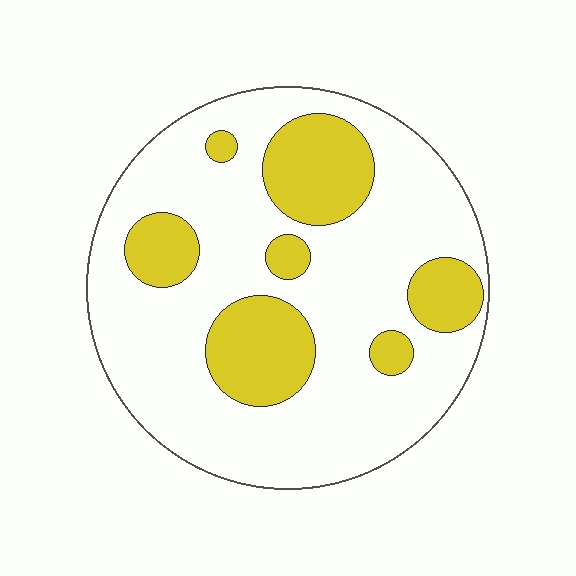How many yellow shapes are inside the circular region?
7.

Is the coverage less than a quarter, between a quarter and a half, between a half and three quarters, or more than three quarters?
Between a quarter and a half.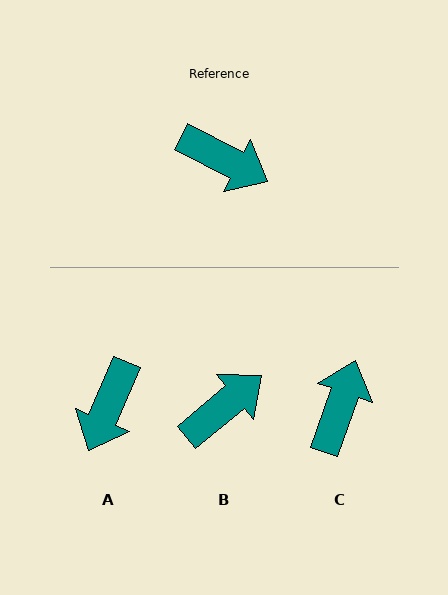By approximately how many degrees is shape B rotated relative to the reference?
Approximately 67 degrees counter-clockwise.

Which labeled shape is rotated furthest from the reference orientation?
C, about 98 degrees away.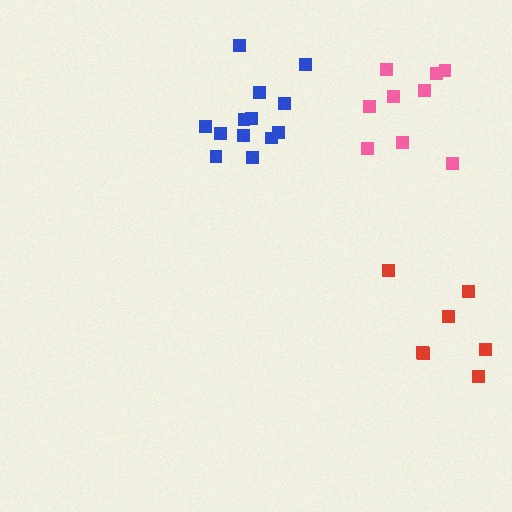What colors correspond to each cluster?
The clusters are colored: blue, red, pink.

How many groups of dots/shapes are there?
There are 3 groups.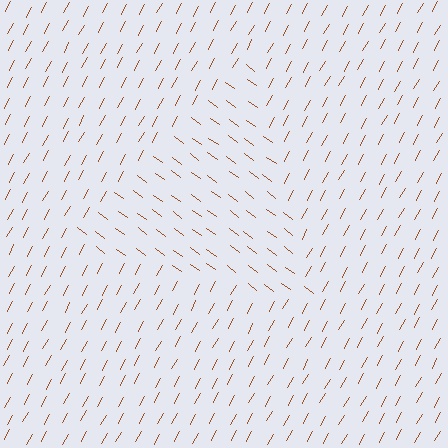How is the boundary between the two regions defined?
The boundary is defined purely by a change in line orientation (approximately 82 degrees difference). All lines are the same color and thickness.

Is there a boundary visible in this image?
Yes, there is a texture boundary formed by a change in line orientation.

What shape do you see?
I see a triangle.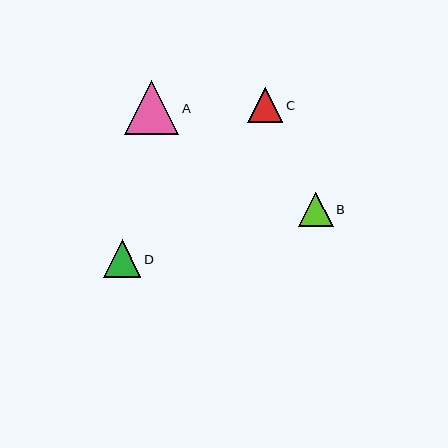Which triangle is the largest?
Triangle A is the largest with a size of approximately 54 pixels.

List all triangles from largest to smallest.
From largest to smallest: A, D, C, B.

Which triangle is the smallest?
Triangle B is the smallest with a size of approximately 34 pixels.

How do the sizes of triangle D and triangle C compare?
Triangle D and triangle C are approximately the same size.